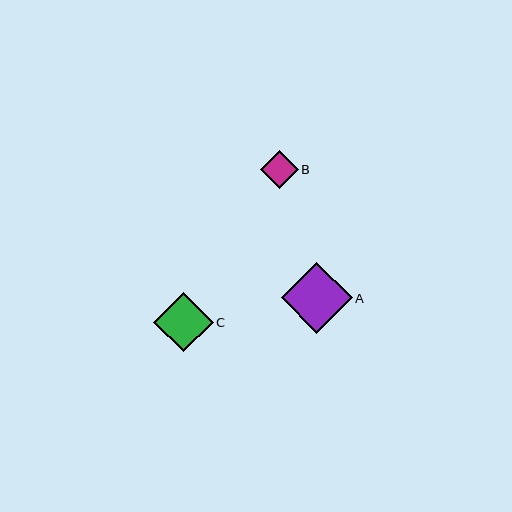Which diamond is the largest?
Diamond A is the largest with a size of approximately 71 pixels.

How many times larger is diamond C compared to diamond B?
Diamond C is approximately 1.6 times the size of diamond B.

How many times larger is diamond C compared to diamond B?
Diamond C is approximately 1.6 times the size of diamond B.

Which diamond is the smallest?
Diamond B is the smallest with a size of approximately 38 pixels.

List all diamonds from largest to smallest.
From largest to smallest: A, C, B.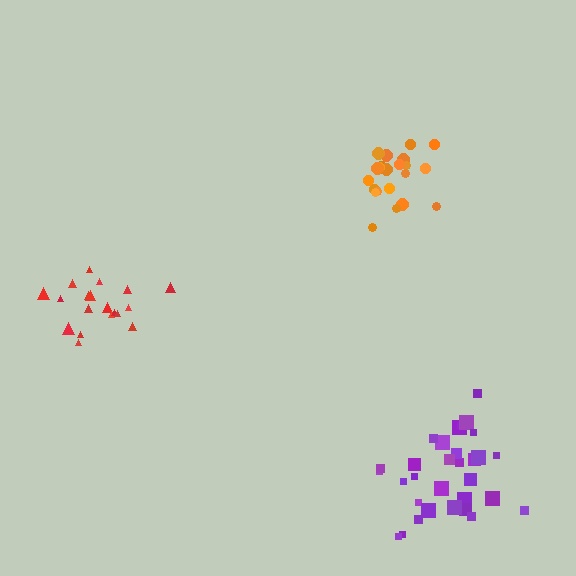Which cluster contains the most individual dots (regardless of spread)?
Purple (32).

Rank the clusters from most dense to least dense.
orange, red, purple.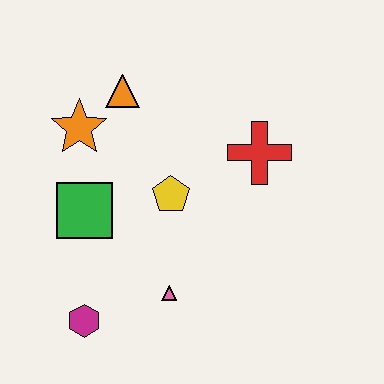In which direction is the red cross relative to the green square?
The red cross is to the right of the green square.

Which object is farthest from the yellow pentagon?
The magenta hexagon is farthest from the yellow pentagon.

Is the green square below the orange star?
Yes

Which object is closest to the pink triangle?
The magenta hexagon is closest to the pink triangle.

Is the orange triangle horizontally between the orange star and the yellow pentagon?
Yes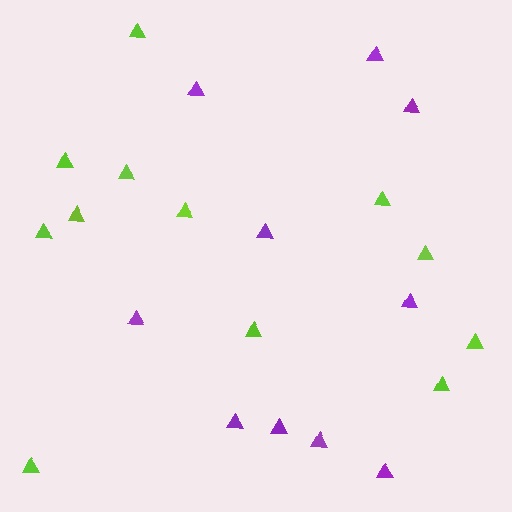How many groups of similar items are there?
There are 2 groups: one group of purple triangles (10) and one group of lime triangles (12).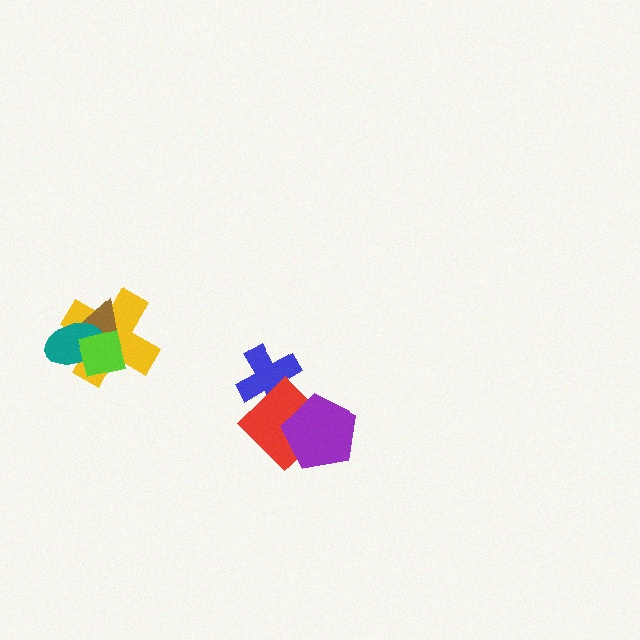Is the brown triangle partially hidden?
Yes, it is partially covered by another shape.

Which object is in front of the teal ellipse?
The lime square is in front of the teal ellipse.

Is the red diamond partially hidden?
Yes, it is partially covered by another shape.